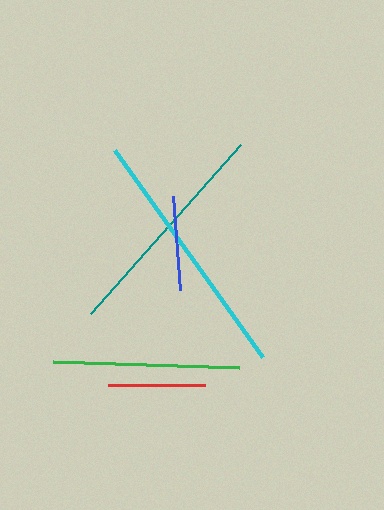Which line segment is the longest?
The cyan line is the longest at approximately 255 pixels.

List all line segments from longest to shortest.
From longest to shortest: cyan, teal, green, red, blue.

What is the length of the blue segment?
The blue segment is approximately 94 pixels long.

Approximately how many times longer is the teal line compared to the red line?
The teal line is approximately 2.3 times the length of the red line.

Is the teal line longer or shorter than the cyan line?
The cyan line is longer than the teal line.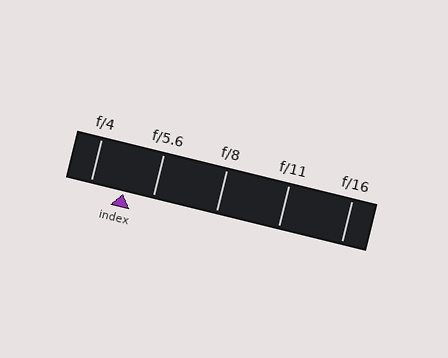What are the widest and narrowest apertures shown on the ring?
The widest aperture shown is f/4 and the narrowest is f/16.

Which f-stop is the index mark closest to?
The index mark is closest to f/5.6.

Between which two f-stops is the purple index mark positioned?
The index mark is between f/4 and f/5.6.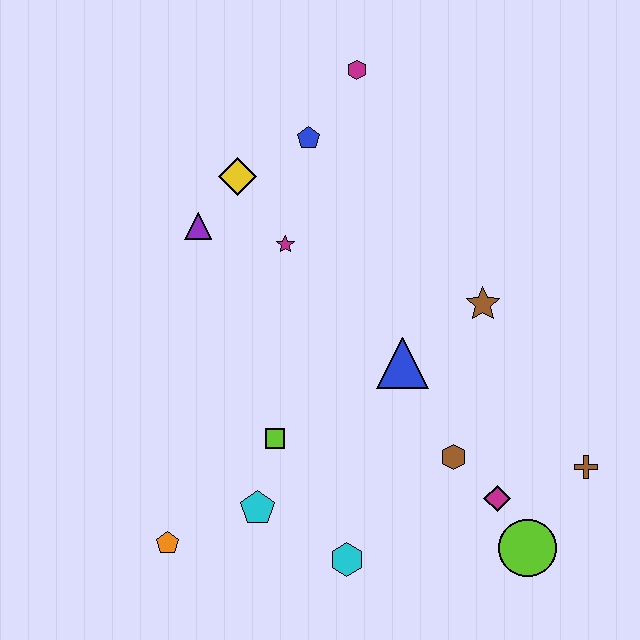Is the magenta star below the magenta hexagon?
Yes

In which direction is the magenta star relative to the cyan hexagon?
The magenta star is above the cyan hexagon.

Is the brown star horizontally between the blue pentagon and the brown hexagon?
No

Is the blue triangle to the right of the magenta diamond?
No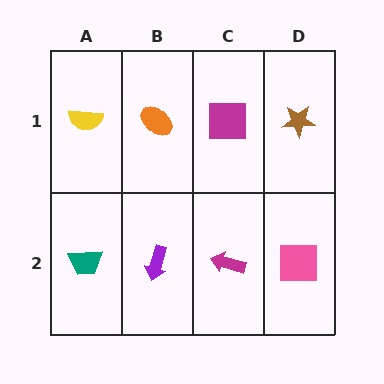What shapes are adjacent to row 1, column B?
A purple arrow (row 2, column B), a yellow semicircle (row 1, column A), a magenta square (row 1, column C).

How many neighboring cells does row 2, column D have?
2.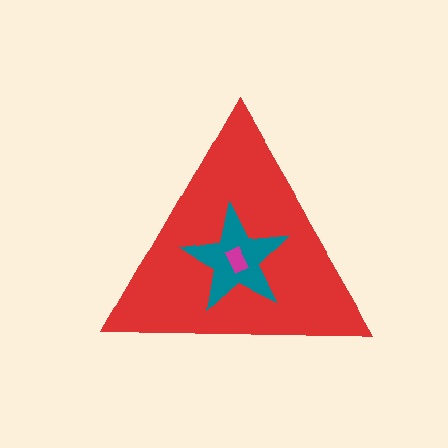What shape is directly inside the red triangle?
The teal star.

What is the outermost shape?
The red triangle.